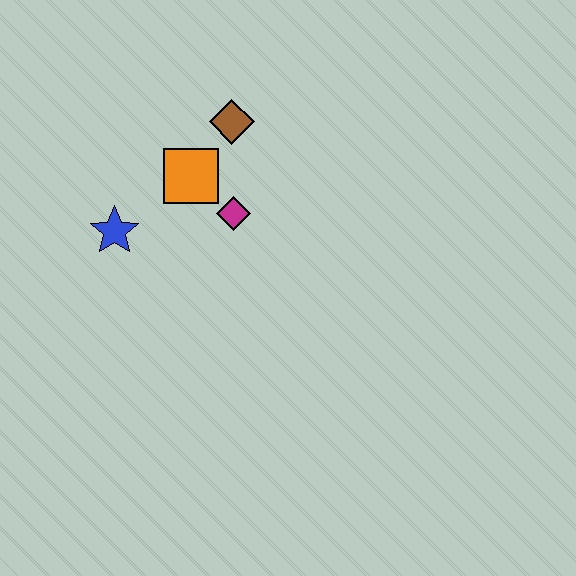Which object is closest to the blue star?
The orange square is closest to the blue star.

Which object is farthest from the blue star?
The brown diamond is farthest from the blue star.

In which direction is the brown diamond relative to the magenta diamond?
The brown diamond is above the magenta diamond.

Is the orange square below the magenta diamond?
No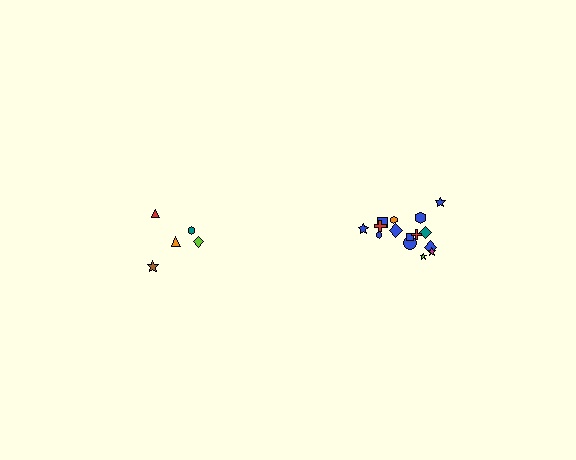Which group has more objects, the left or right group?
The right group.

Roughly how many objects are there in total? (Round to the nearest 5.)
Roughly 20 objects in total.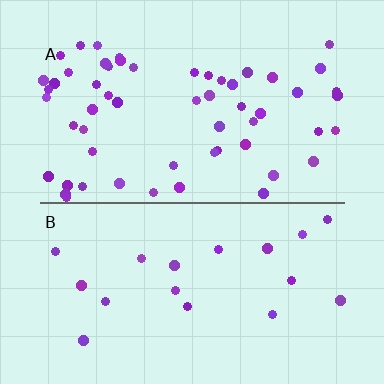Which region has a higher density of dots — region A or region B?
A (the top).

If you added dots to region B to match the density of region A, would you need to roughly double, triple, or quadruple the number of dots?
Approximately triple.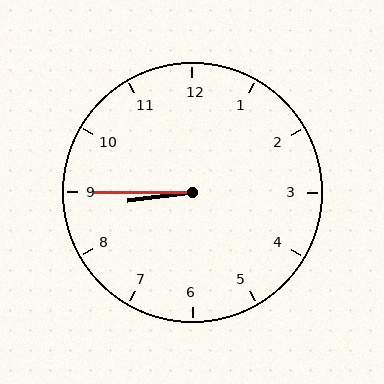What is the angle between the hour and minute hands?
Approximately 8 degrees.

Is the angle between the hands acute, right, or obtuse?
It is acute.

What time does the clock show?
8:45.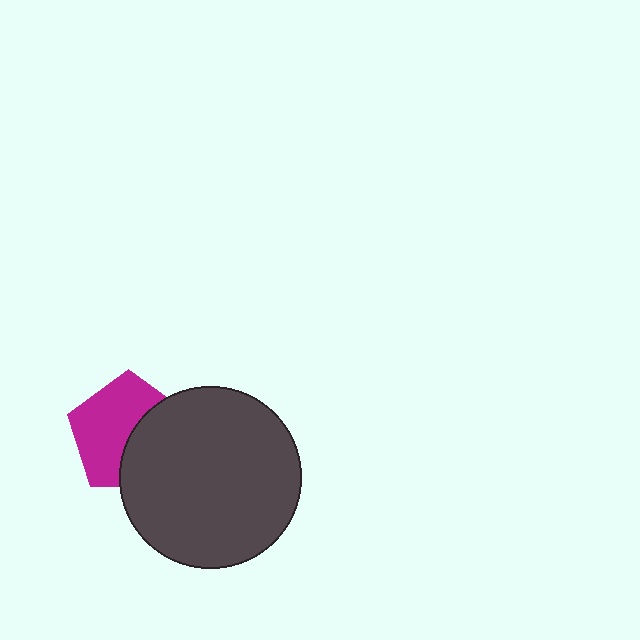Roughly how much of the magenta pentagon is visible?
About half of it is visible (roughly 58%).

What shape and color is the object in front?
The object in front is a dark gray circle.